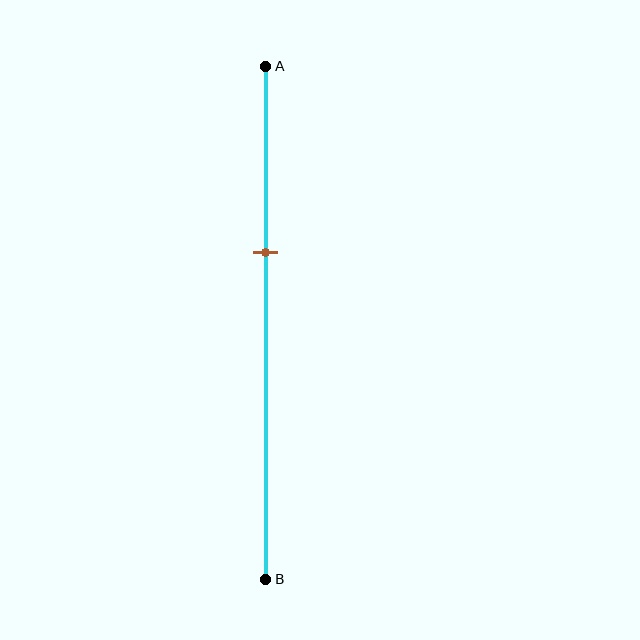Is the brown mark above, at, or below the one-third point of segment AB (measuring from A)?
The brown mark is below the one-third point of segment AB.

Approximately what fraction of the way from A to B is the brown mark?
The brown mark is approximately 35% of the way from A to B.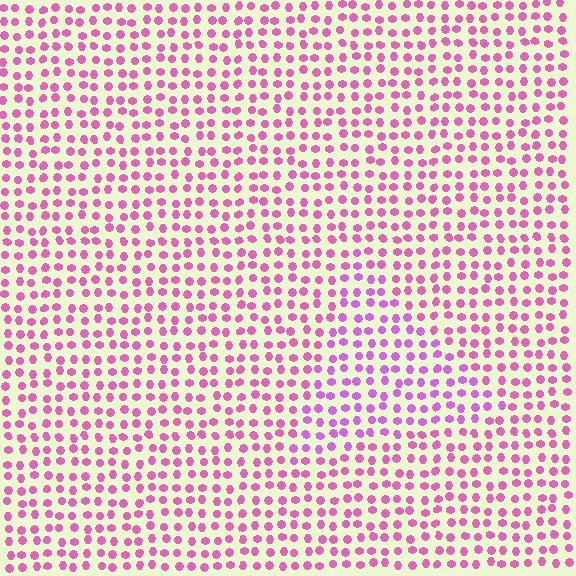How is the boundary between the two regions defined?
The boundary is defined purely by a slight shift in hue (about 26 degrees). Spacing, size, and orientation are identical on both sides.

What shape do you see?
I see a triangle.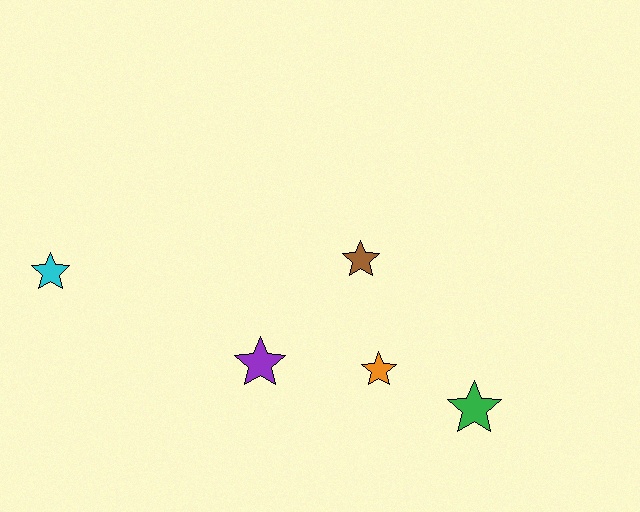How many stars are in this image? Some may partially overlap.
There are 5 stars.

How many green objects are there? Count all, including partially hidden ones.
There is 1 green object.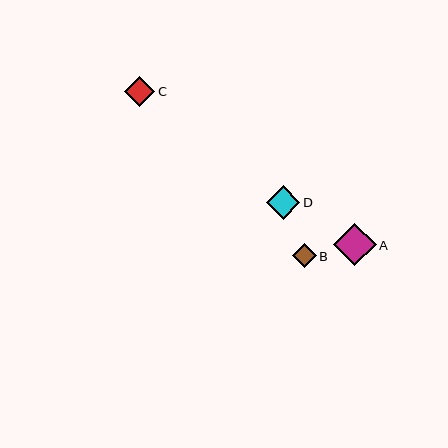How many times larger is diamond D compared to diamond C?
Diamond D is approximately 1.1 times the size of diamond C.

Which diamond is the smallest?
Diamond B is the smallest with a size of approximately 24 pixels.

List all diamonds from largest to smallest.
From largest to smallest: A, D, C, B.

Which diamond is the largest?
Diamond A is the largest with a size of approximately 43 pixels.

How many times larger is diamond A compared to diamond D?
Diamond A is approximately 1.3 times the size of diamond D.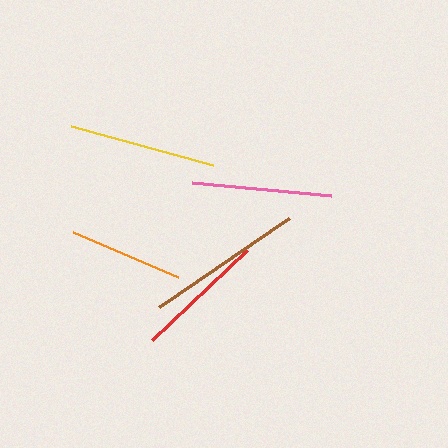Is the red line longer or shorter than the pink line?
The pink line is longer than the red line.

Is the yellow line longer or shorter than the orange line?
The yellow line is longer than the orange line.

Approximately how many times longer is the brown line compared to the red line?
The brown line is approximately 1.2 times the length of the red line.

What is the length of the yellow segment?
The yellow segment is approximately 148 pixels long.